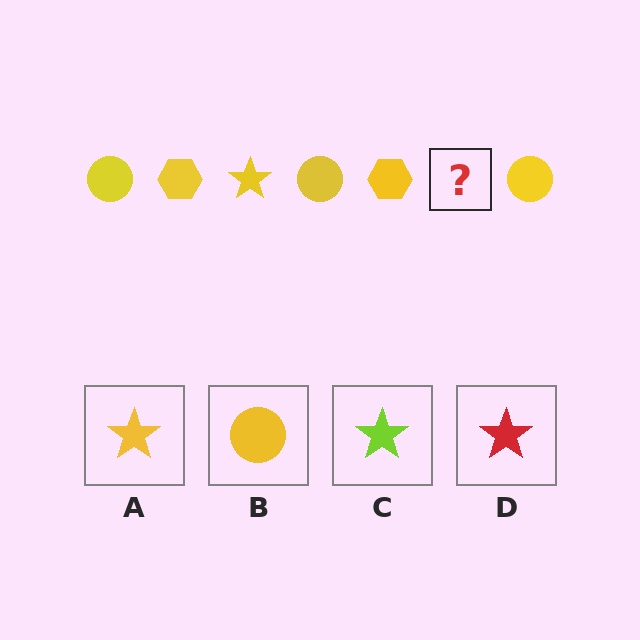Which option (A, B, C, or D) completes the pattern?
A.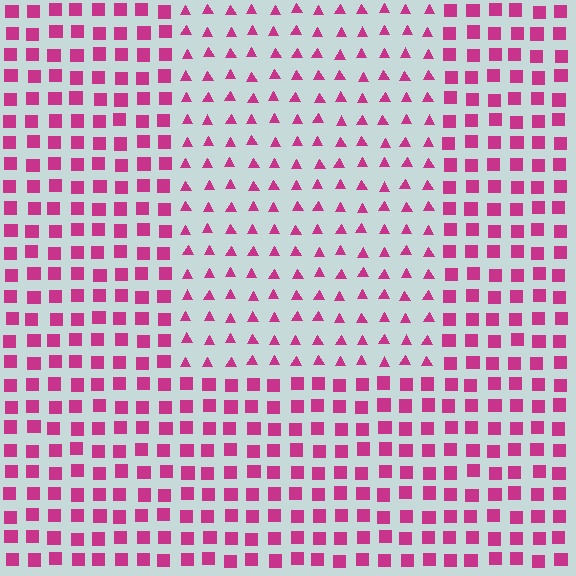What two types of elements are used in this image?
The image uses triangles inside the rectangle region and squares outside it.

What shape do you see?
I see a rectangle.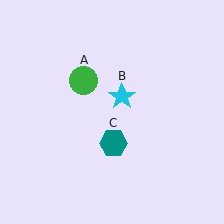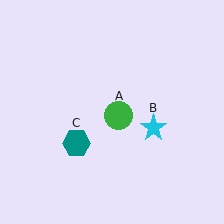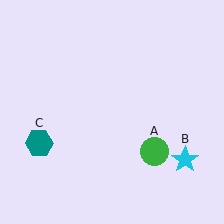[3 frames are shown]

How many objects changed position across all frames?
3 objects changed position: green circle (object A), cyan star (object B), teal hexagon (object C).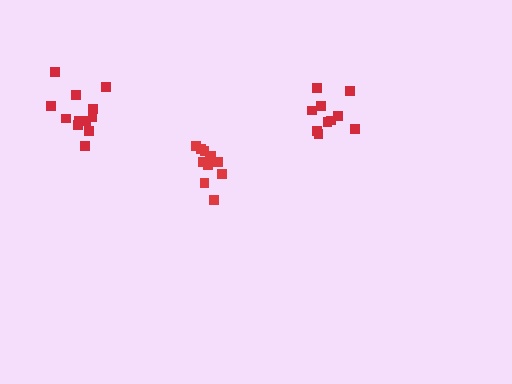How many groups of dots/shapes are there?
There are 3 groups.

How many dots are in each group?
Group 1: 11 dots, Group 2: 12 dots, Group 3: 10 dots (33 total).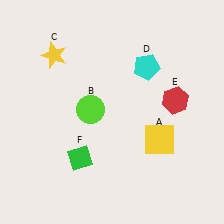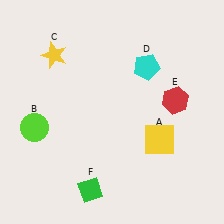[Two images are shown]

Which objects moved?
The objects that moved are: the lime circle (B), the green diamond (F).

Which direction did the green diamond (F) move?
The green diamond (F) moved down.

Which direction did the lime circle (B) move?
The lime circle (B) moved left.